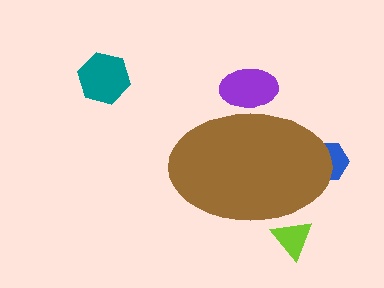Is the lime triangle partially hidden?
Yes, the lime triangle is partially hidden behind the brown ellipse.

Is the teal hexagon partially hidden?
No, the teal hexagon is fully visible.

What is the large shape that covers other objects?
A brown ellipse.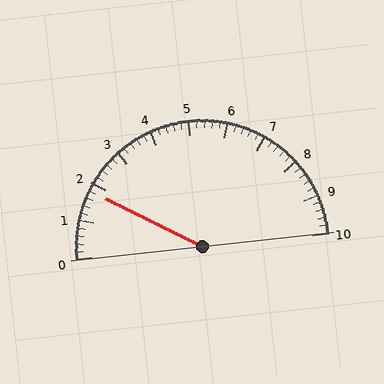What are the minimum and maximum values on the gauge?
The gauge ranges from 0 to 10.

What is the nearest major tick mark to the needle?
The nearest major tick mark is 2.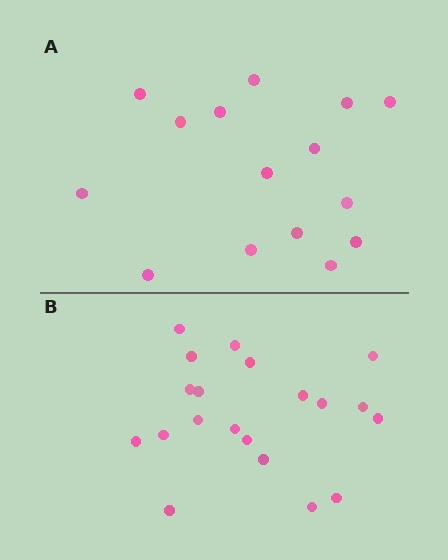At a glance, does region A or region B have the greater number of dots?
Region B (the bottom region) has more dots.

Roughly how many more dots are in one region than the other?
Region B has about 5 more dots than region A.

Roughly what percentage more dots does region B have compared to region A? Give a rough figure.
About 35% more.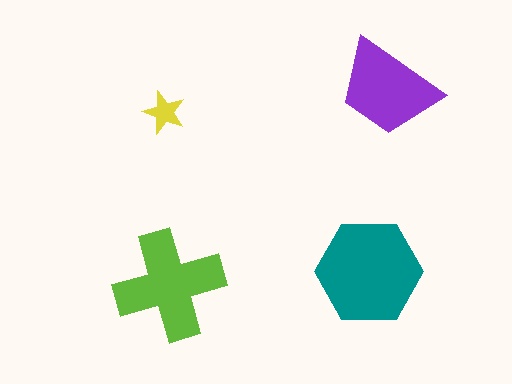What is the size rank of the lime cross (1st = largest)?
2nd.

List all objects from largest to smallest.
The teal hexagon, the lime cross, the purple trapezoid, the yellow star.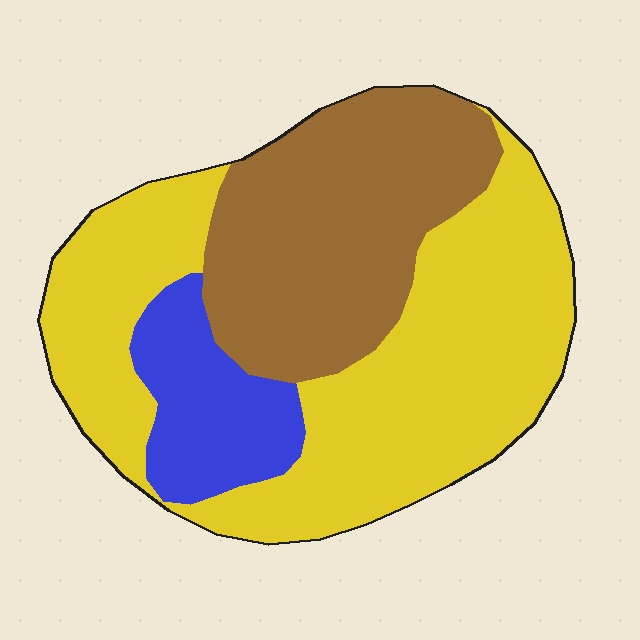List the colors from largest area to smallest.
From largest to smallest: yellow, brown, blue.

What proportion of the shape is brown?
Brown covers around 35% of the shape.